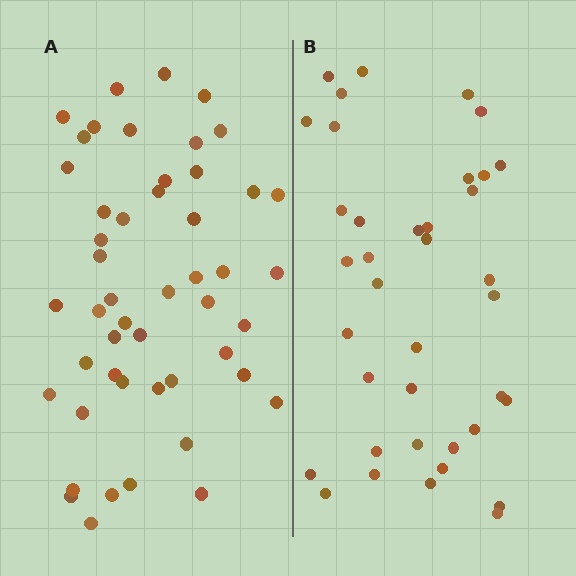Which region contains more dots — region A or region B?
Region A (the left region) has more dots.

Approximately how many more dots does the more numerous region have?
Region A has roughly 12 or so more dots than region B.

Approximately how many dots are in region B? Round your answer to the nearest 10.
About 40 dots. (The exact count is 38, which rounds to 40.)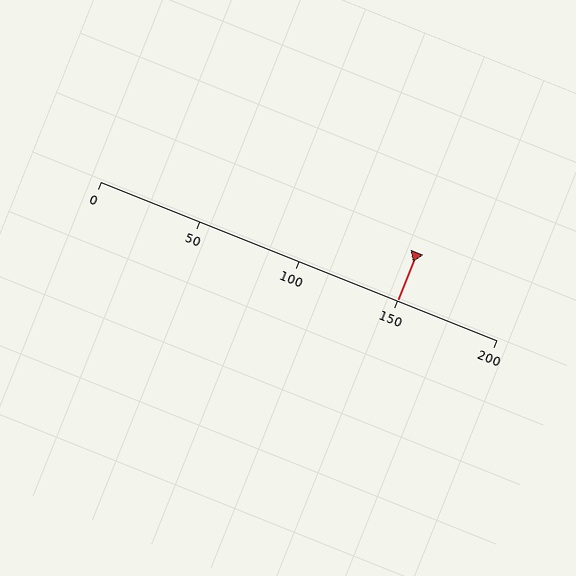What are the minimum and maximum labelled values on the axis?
The axis runs from 0 to 200.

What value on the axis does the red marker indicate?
The marker indicates approximately 150.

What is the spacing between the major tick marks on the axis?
The major ticks are spaced 50 apart.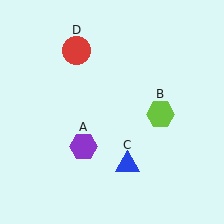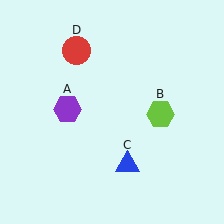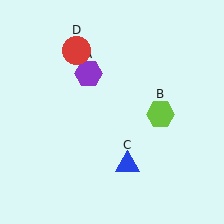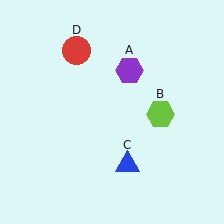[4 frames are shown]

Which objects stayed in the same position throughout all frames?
Lime hexagon (object B) and blue triangle (object C) and red circle (object D) remained stationary.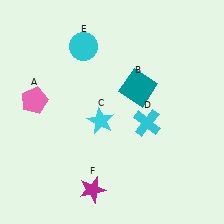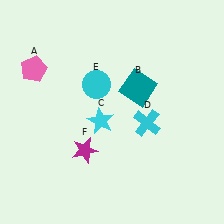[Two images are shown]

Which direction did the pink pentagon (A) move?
The pink pentagon (A) moved up.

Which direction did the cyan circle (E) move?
The cyan circle (E) moved down.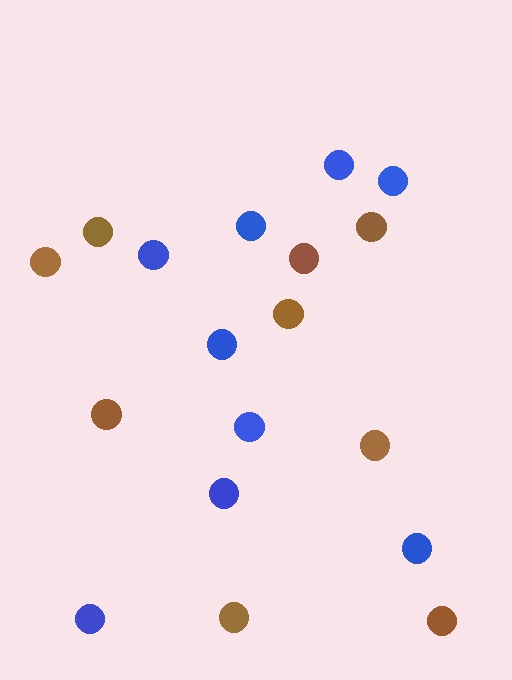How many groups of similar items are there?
There are 2 groups: one group of blue circles (9) and one group of brown circles (9).